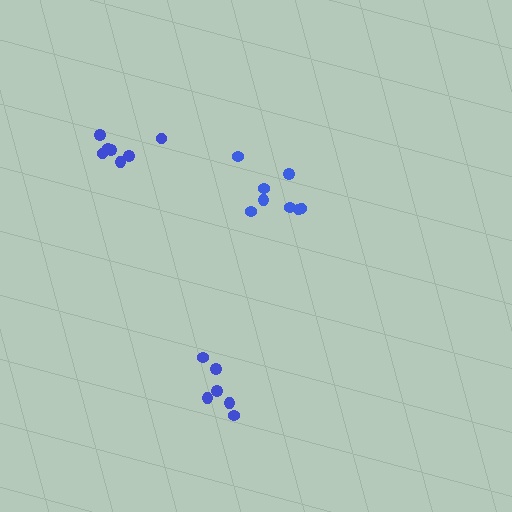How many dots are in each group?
Group 1: 8 dots, Group 2: 6 dots, Group 3: 7 dots (21 total).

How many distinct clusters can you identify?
There are 3 distinct clusters.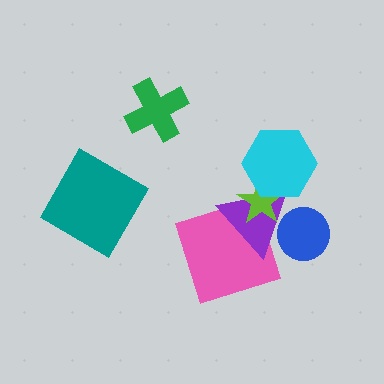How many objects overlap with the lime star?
3 objects overlap with the lime star.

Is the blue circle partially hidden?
Yes, it is partially covered by another shape.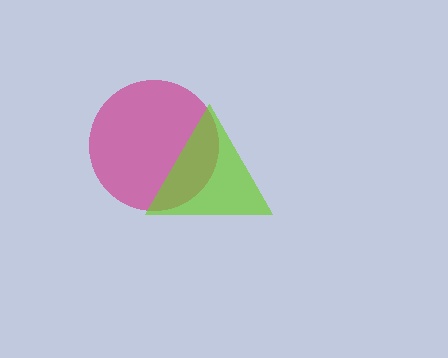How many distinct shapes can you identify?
There are 2 distinct shapes: a magenta circle, a lime triangle.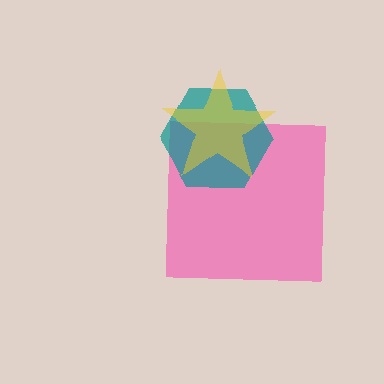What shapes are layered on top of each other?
The layered shapes are: a pink square, a teal hexagon, a yellow star.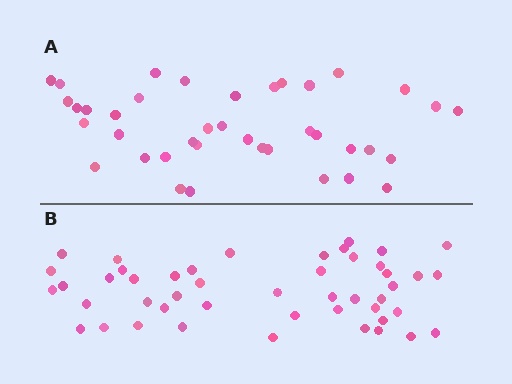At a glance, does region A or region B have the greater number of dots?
Region B (the bottom region) has more dots.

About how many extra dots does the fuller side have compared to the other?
Region B has roughly 8 or so more dots than region A.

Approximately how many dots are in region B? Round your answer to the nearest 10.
About 50 dots. (The exact count is 47, which rounds to 50.)